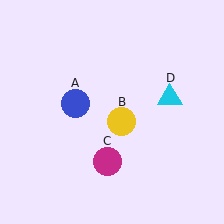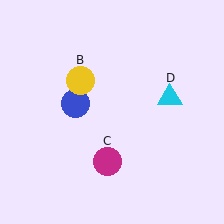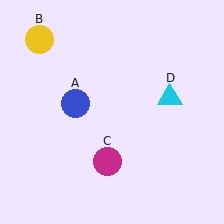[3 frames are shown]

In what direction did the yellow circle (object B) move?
The yellow circle (object B) moved up and to the left.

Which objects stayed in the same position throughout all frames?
Blue circle (object A) and magenta circle (object C) and cyan triangle (object D) remained stationary.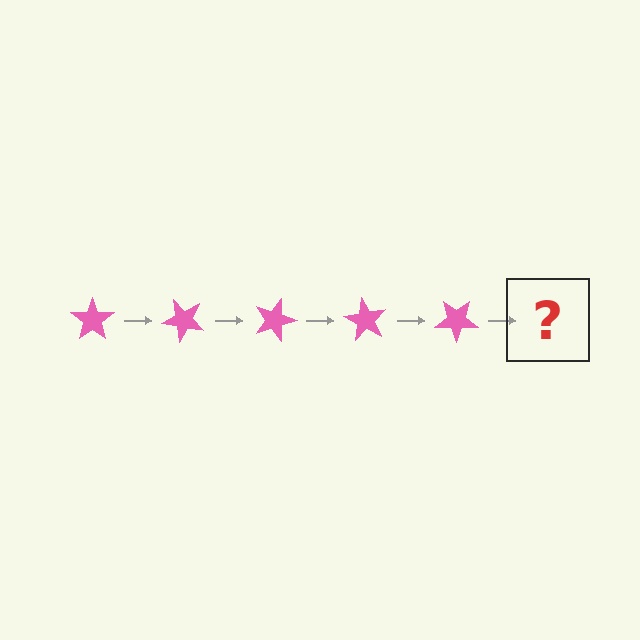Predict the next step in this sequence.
The next step is a pink star rotated 225 degrees.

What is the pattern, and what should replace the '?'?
The pattern is that the star rotates 45 degrees each step. The '?' should be a pink star rotated 225 degrees.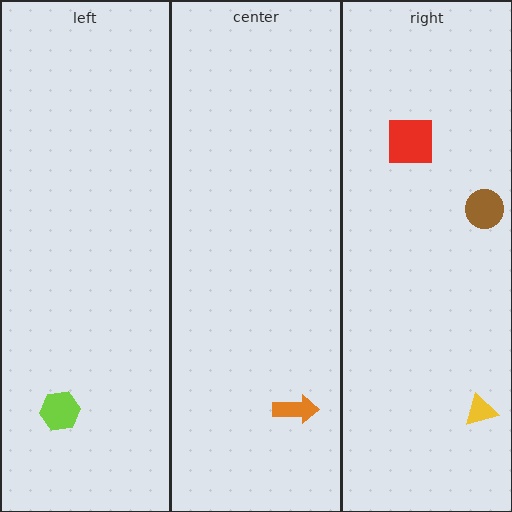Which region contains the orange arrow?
The center region.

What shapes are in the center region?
The orange arrow.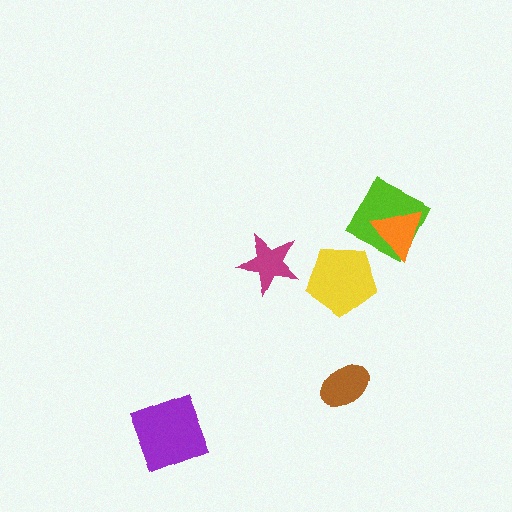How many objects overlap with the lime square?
1 object overlaps with the lime square.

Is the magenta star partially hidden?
No, no other shape covers it.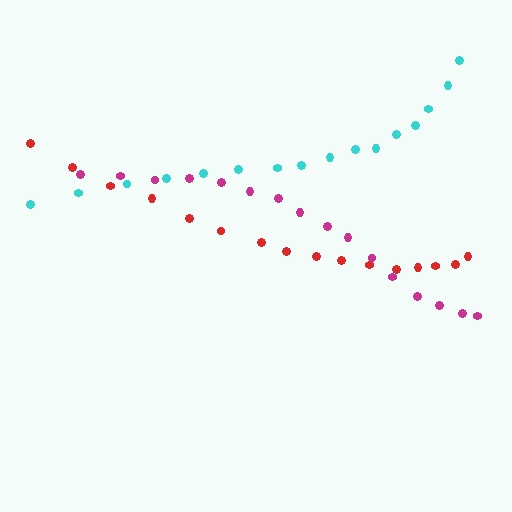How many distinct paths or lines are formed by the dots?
There are 3 distinct paths.